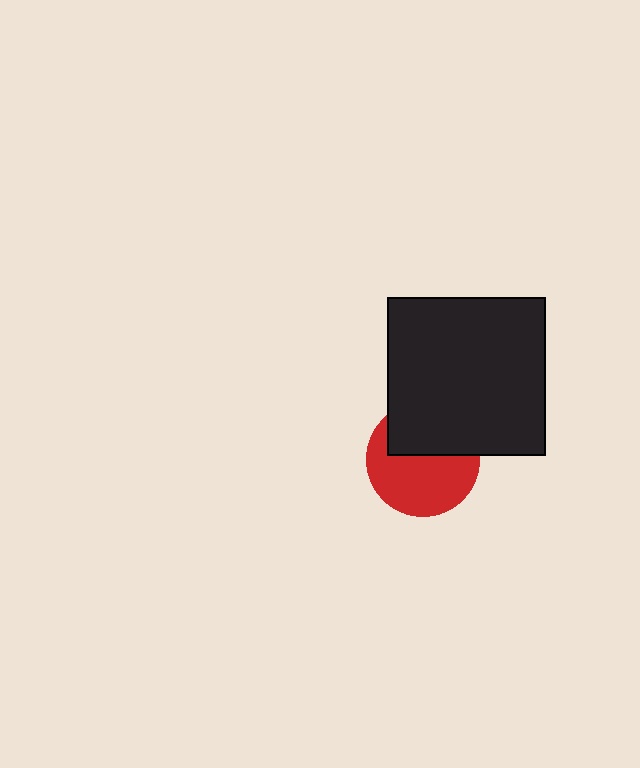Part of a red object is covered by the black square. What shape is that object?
It is a circle.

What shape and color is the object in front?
The object in front is a black square.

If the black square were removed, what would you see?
You would see the complete red circle.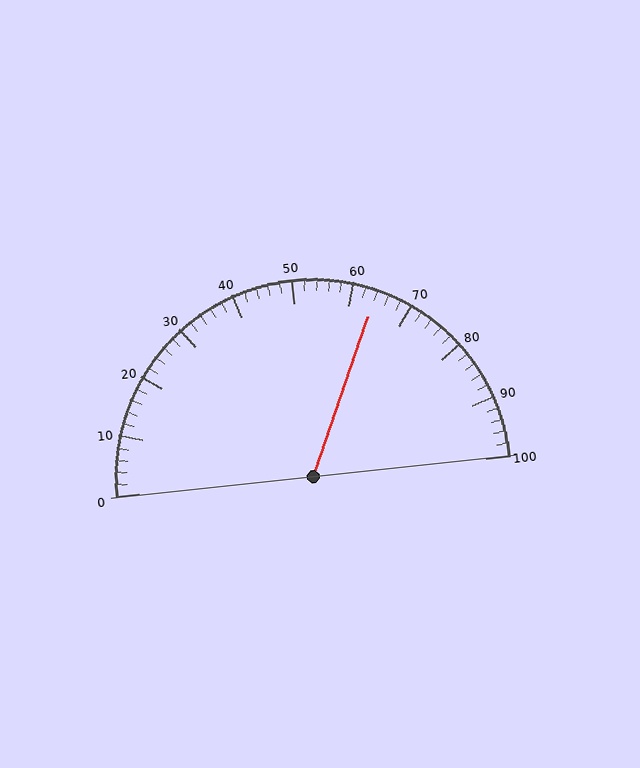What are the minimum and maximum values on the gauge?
The gauge ranges from 0 to 100.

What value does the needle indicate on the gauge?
The needle indicates approximately 64.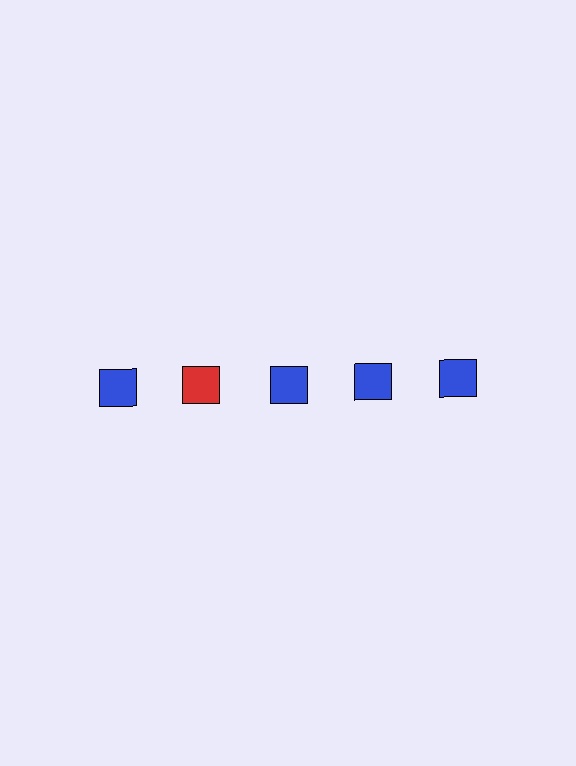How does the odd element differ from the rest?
It has a different color: red instead of blue.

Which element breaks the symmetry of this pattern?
The red square in the top row, second from left column breaks the symmetry. All other shapes are blue squares.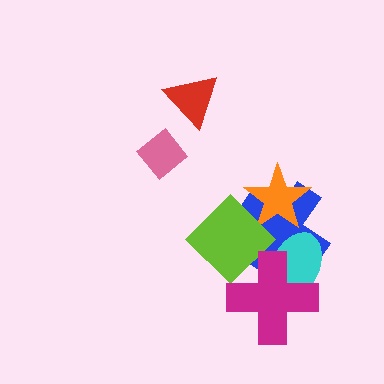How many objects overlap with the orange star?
2 objects overlap with the orange star.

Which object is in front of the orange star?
The lime diamond is in front of the orange star.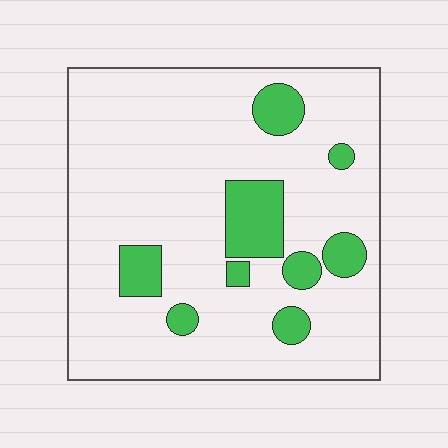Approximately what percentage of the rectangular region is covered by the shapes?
Approximately 15%.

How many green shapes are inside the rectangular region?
9.